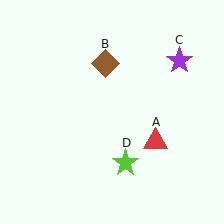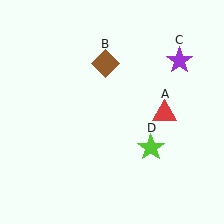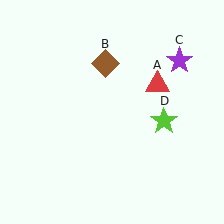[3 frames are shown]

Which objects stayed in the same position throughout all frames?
Brown diamond (object B) and purple star (object C) remained stationary.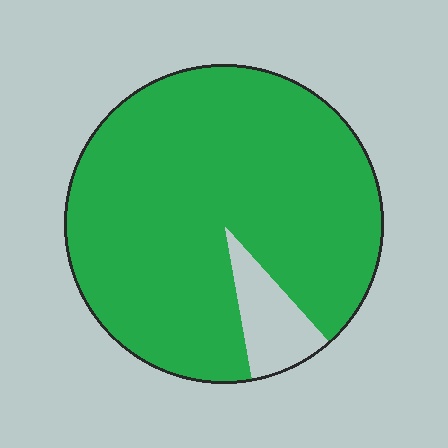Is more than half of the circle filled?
Yes.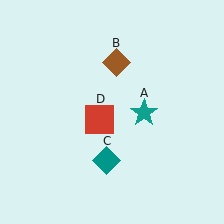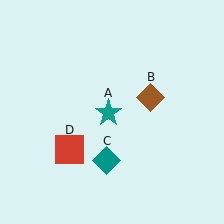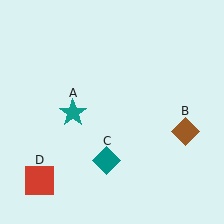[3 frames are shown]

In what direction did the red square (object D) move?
The red square (object D) moved down and to the left.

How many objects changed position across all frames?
3 objects changed position: teal star (object A), brown diamond (object B), red square (object D).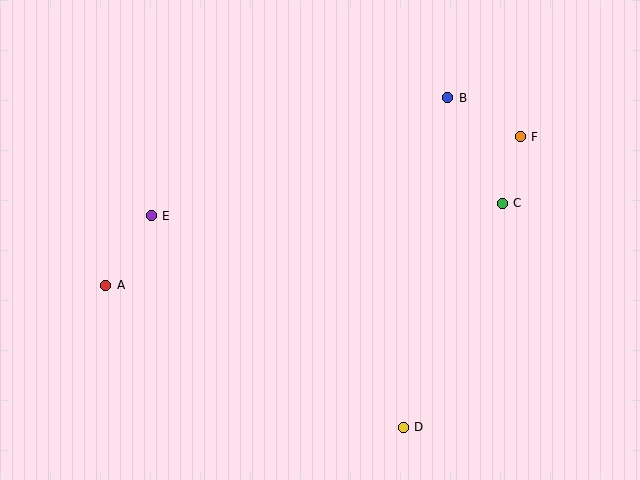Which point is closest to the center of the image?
Point E at (151, 216) is closest to the center.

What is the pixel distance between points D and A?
The distance between D and A is 329 pixels.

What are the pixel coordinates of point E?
Point E is at (151, 216).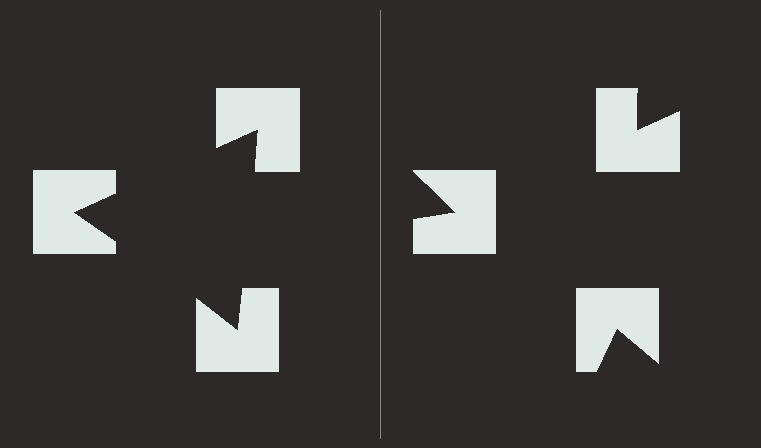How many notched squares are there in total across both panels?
6 — 3 on each side.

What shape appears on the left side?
An illusory triangle.